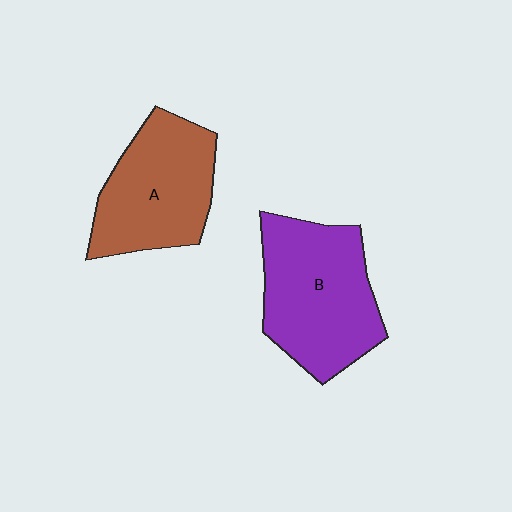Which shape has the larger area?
Shape B (purple).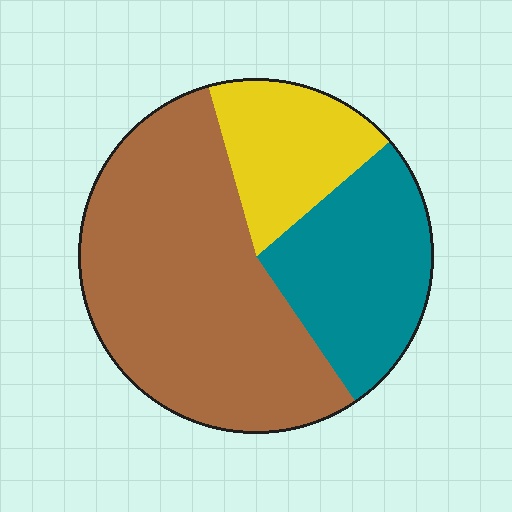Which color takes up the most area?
Brown, at roughly 55%.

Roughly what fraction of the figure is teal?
Teal covers around 25% of the figure.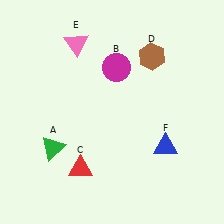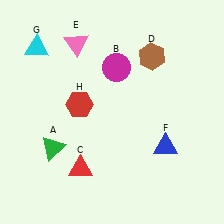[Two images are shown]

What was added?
A cyan triangle (G), a red hexagon (H) were added in Image 2.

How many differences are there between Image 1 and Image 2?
There are 2 differences between the two images.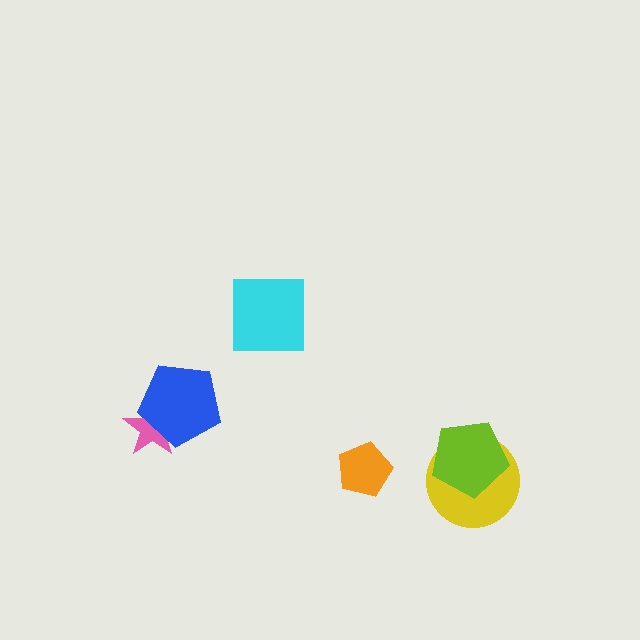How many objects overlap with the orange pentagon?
0 objects overlap with the orange pentagon.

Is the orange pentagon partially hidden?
No, no other shape covers it.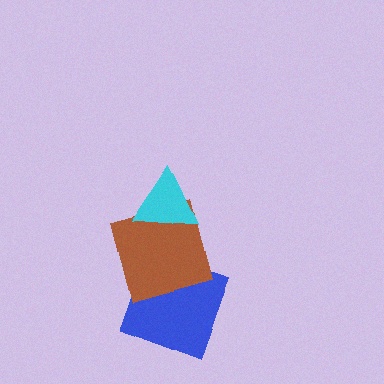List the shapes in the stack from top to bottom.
From top to bottom: the cyan triangle, the brown square, the blue square.